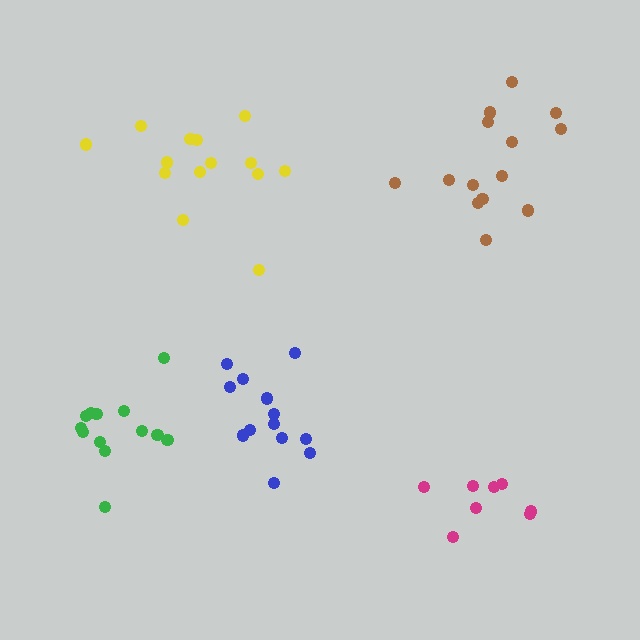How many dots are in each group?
Group 1: 13 dots, Group 2: 8 dots, Group 3: 13 dots, Group 4: 14 dots, Group 5: 14 dots (62 total).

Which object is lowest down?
The magenta cluster is bottommost.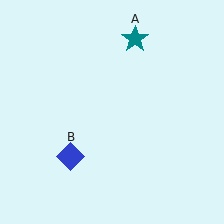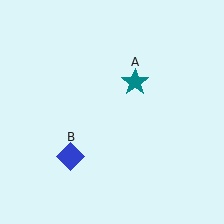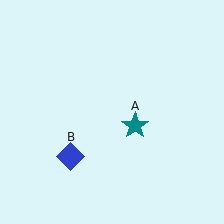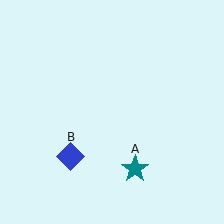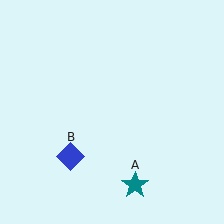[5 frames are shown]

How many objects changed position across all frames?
1 object changed position: teal star (object A).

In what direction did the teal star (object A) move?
The teal star (object A) moved down.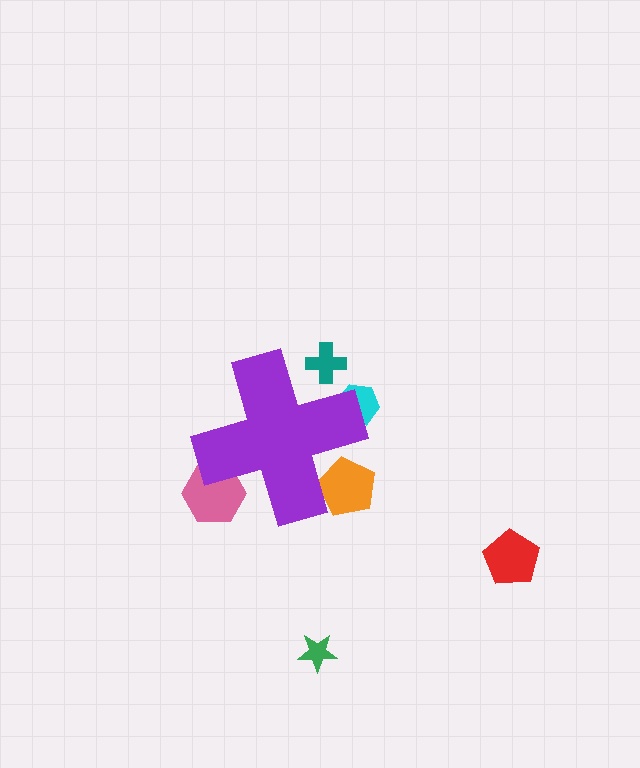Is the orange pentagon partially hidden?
Yes, the orange pentagon is partially hidden behind the purple cross.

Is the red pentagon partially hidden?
No, the red pentagon is fully visible.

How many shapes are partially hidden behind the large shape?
4 shapes are partially hidden.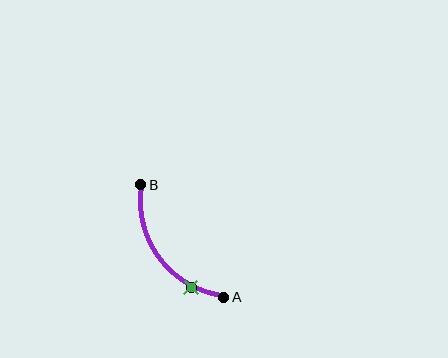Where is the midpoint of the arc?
The arc midpoint is the point on the curve farthest from the straight line joining A and B. It sits below and to the left of that line.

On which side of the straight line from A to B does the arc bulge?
The arc bulges below and to the left of the straight line connecting A and B.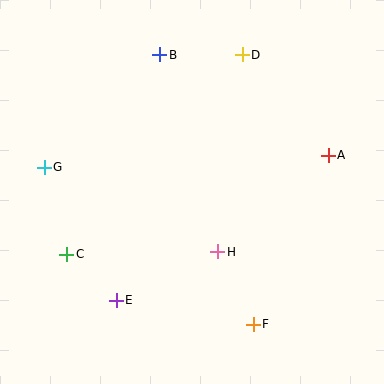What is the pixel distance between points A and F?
The distance between A and F is 185 pixels.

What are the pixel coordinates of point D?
Point D is at (242, 55).